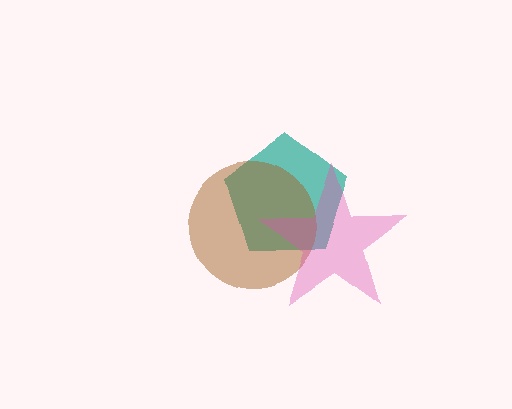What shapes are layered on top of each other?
The layered shapes are: a teal pentagon, a brown circle, a pink star.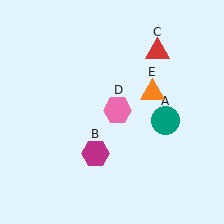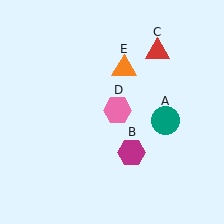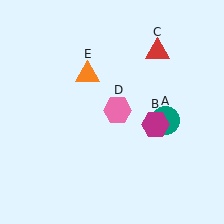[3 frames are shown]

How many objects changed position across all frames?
2 objects changed position: magenta hexagon (object B), orange triangle (object E).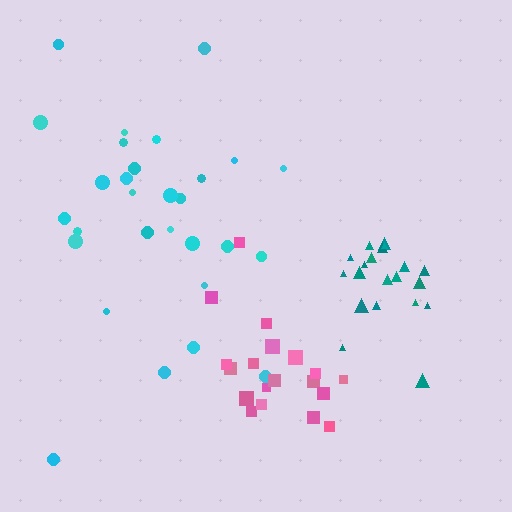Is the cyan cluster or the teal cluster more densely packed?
Teal.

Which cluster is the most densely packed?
Teal.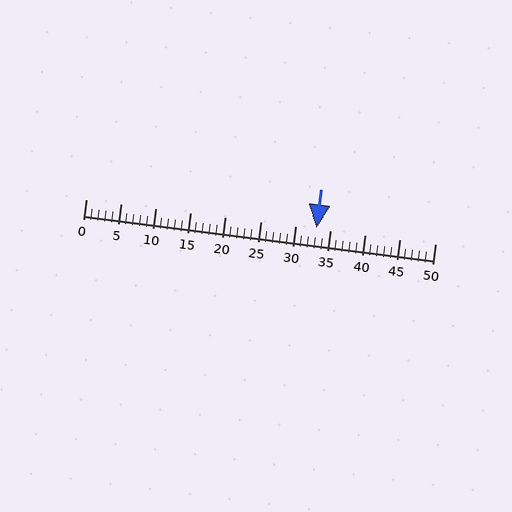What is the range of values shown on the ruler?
The ruler shows values from 0 to 50.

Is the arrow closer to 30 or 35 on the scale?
The arrow is closer to 35.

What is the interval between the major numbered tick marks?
The major tick marks are spaced 5 units apart.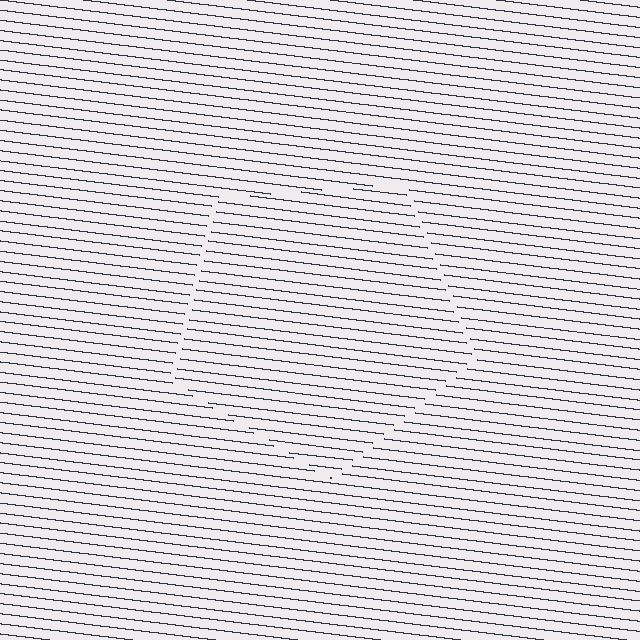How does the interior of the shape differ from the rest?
The interior of the shape contains the same grating, shifted by half a period — the contour is defined by the phase discontinuity where line-ends from the inner and outer gratings abut.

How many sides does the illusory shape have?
5 sides — the line-ends trace a pentagon.